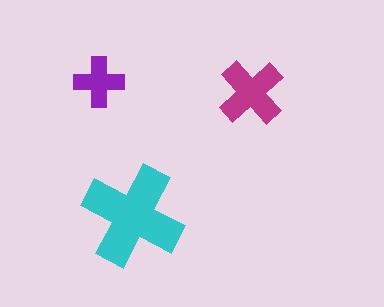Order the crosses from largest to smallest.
the cyan one, the magenta one, the purple one.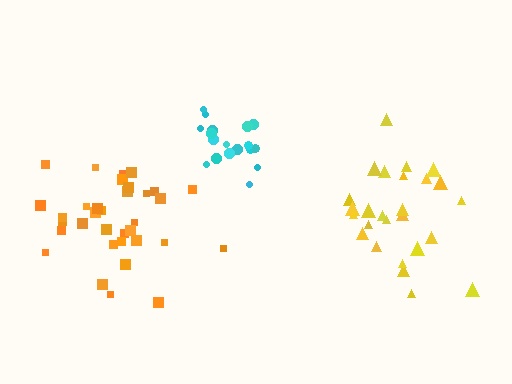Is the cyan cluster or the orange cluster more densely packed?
Cyan.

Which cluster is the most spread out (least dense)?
Yellow.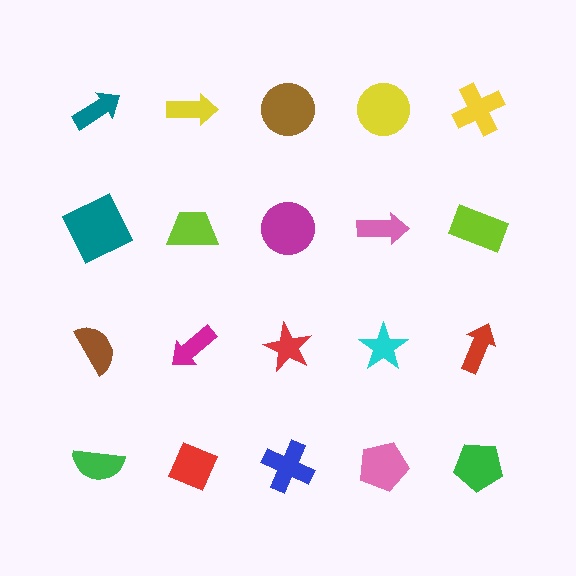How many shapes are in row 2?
5 shapes.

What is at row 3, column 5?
A red arrow.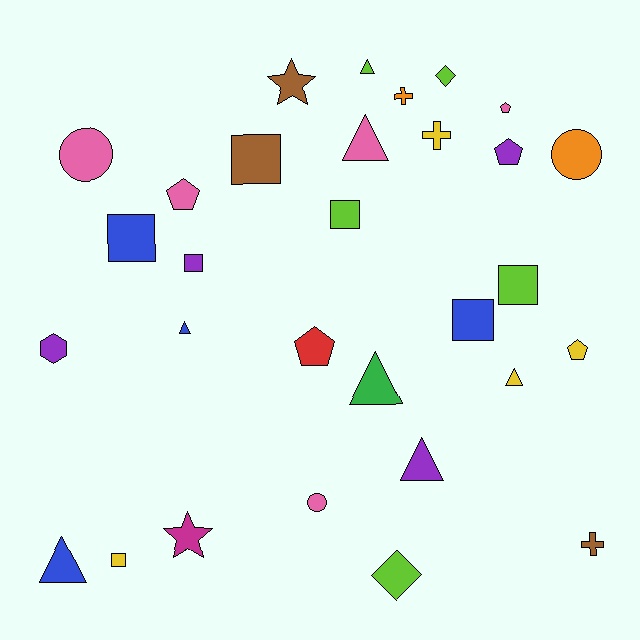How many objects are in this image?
There are 30 objects.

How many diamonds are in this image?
There are 2 diamonds.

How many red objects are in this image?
There is 1 red object.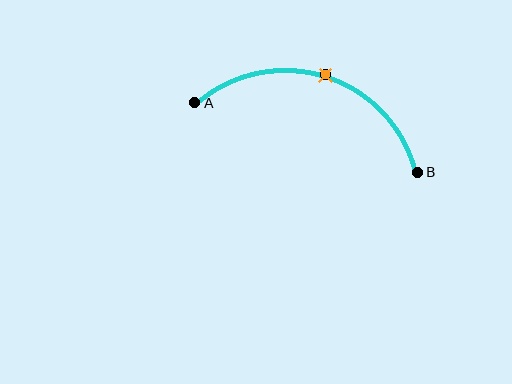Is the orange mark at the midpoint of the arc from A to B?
Yes. The orange mark lies on the arc at equal arc-length from both A and B — it is the arc midpoint.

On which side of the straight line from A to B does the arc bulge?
The arc bulges above the straight line connecting A and B.